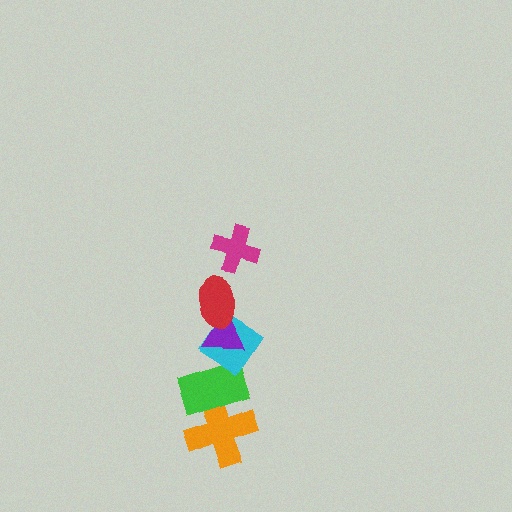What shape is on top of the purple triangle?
The red ellipse is on top of the purple triangle.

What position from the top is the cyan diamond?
The cyan diamond is 4th from the top.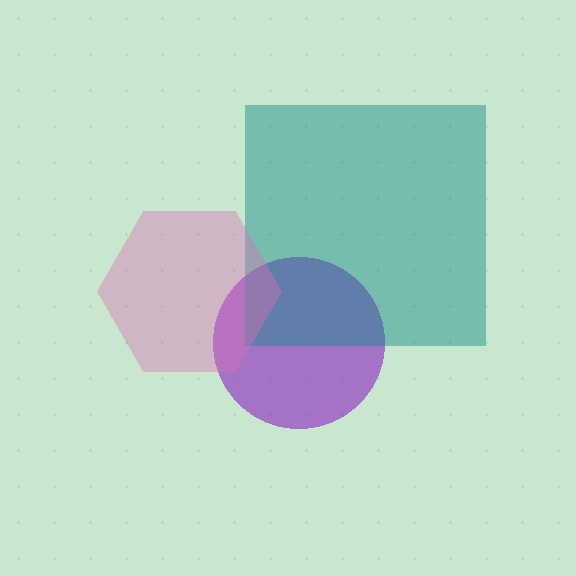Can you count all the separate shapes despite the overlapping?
Yes, there are 3 separate shapes.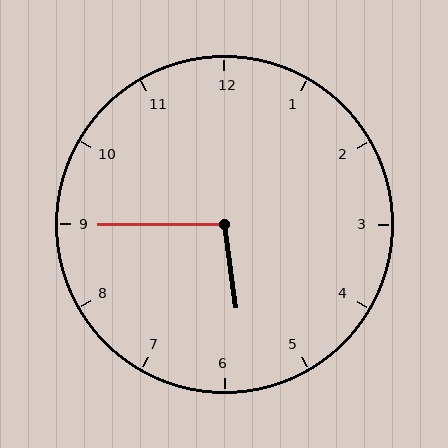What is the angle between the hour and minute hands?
Approximately 98 degrees.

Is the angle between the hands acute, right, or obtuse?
It is obtuse.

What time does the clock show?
5:45.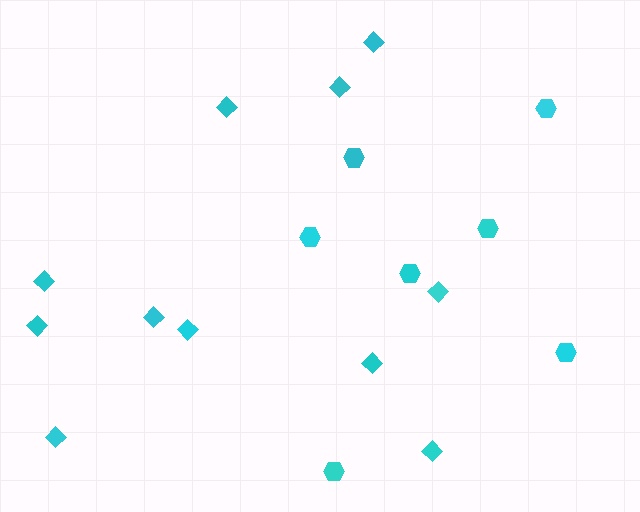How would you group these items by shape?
There are 2 groups: one group of diamonds (11) and one group of hexagons (7).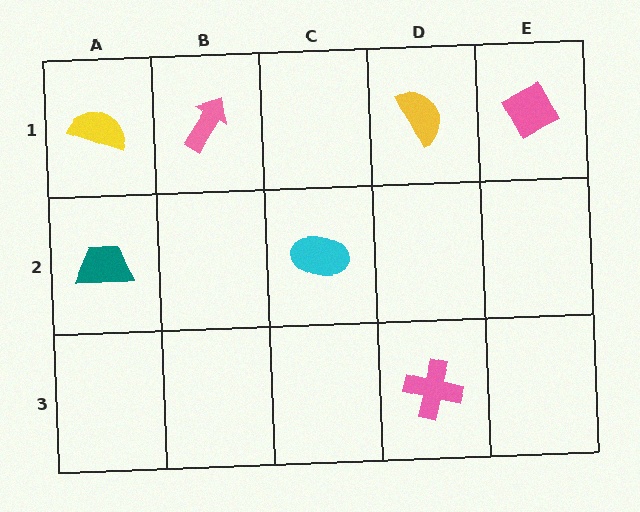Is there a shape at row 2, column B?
No, that cell is empty.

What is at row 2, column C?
A cyan ellipse.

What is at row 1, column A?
A yellow semicircle.